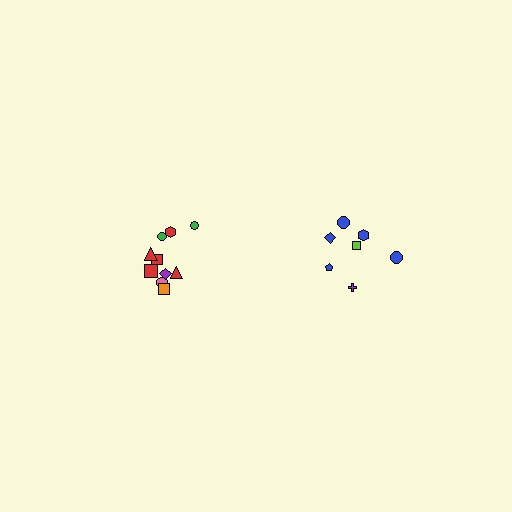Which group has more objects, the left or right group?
The left group.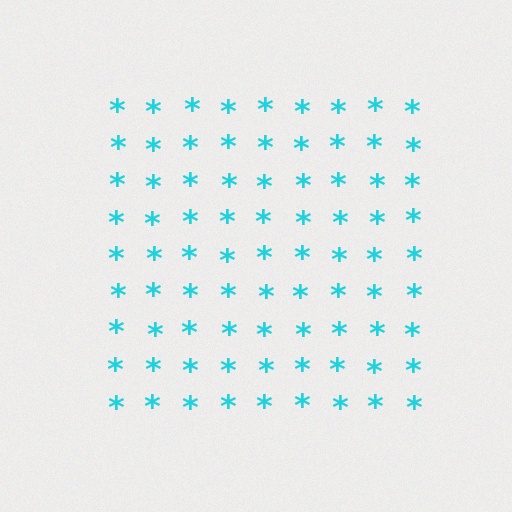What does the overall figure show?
The overall figure shows a square.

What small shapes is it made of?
It is made of small asterisks.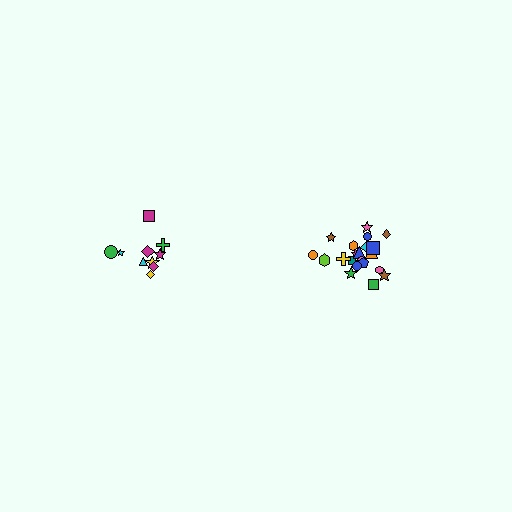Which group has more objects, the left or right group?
The right group.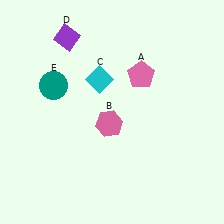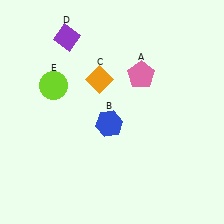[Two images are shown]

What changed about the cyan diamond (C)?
In Image 1, C is cyan. In Image 2, it changed to orange.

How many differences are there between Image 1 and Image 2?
There are 3 differences between the two images.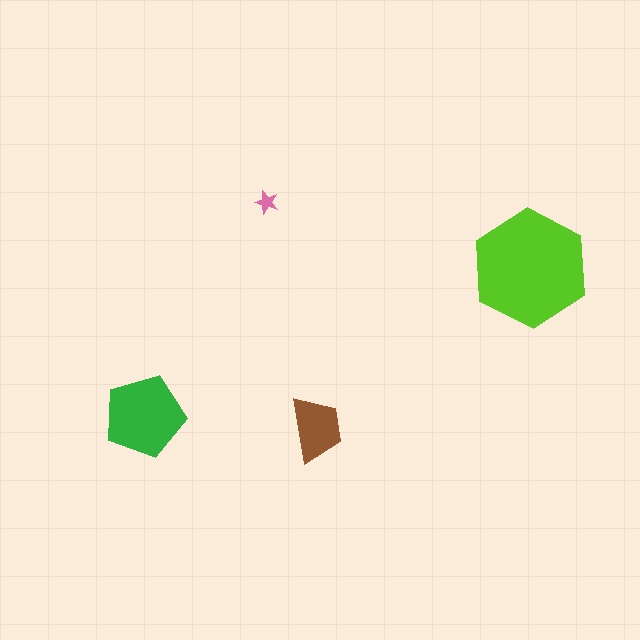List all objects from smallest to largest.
The pink star, the brown trapezoid, the green pentagon, the lime hexagon.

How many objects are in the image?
There are 4 objects in the image.